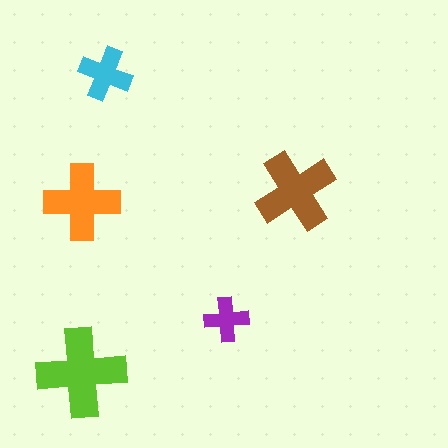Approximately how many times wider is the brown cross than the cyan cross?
About 1.5 times wider.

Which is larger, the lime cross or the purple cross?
The lime one.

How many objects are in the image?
There are 5 objects in the image.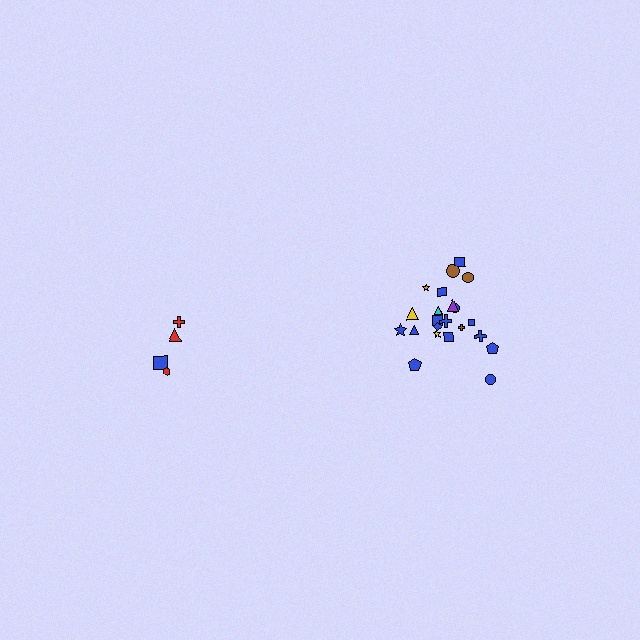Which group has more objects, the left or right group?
The right group.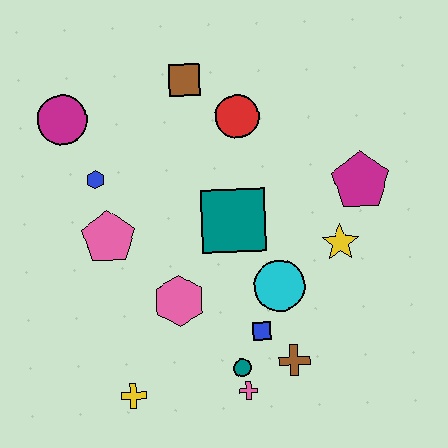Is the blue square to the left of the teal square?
No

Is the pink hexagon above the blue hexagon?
No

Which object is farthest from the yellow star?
The magenta circle is farthest from the yellow star.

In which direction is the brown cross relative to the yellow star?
The brown cross is below the yellow star.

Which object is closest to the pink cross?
The teal circle is closest to the pink cross.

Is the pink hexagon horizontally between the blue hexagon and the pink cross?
Yes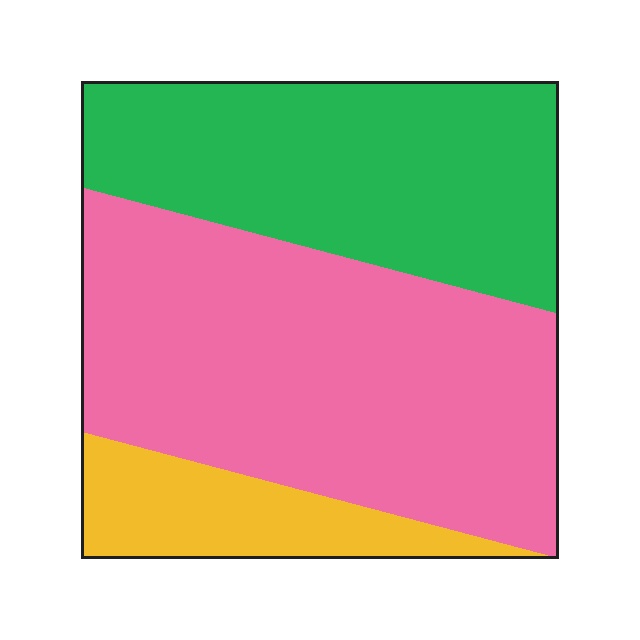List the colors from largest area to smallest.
From largest to smallest: pink, green, yellow.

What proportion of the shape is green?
Green takes up about three eighths (3/8) of the shape.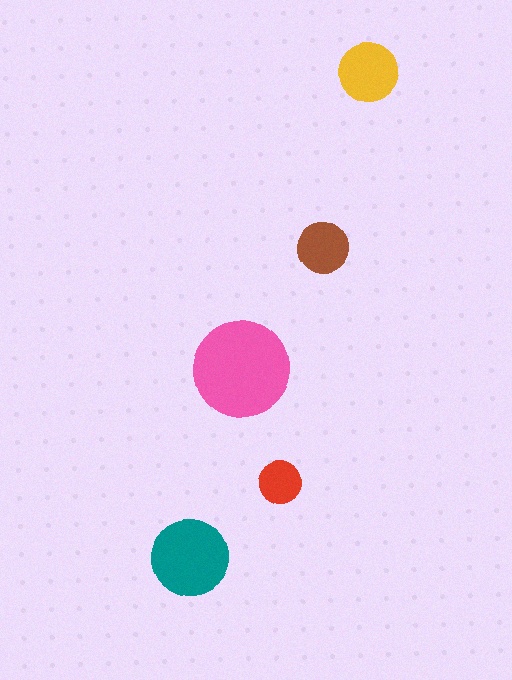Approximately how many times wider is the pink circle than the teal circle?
About 1.5 times wider.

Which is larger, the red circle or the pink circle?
The pink one.